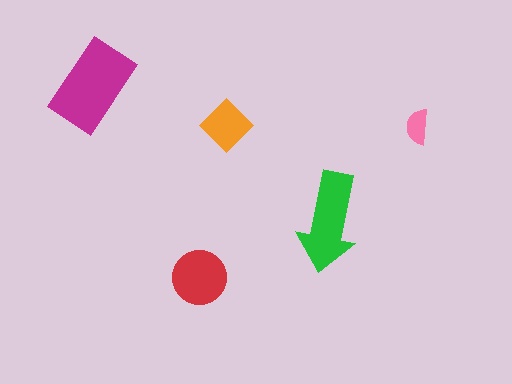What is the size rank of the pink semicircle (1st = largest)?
5th.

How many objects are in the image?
There are 5 objects in the image.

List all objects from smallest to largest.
The pink semicircle, the orange diamond, the red circle, the green arrow, the magenta rectangle.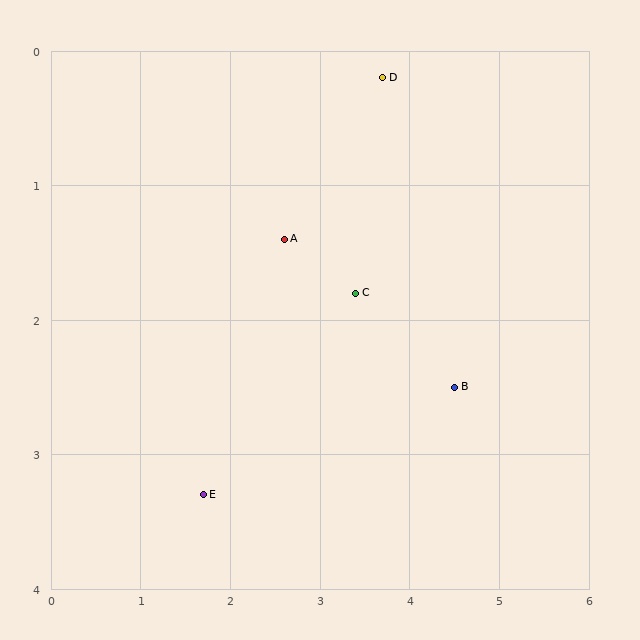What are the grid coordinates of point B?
Point B is at approximately (4.5, 2.5).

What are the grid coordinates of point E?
Point E is at approximately (1.7, 3.3).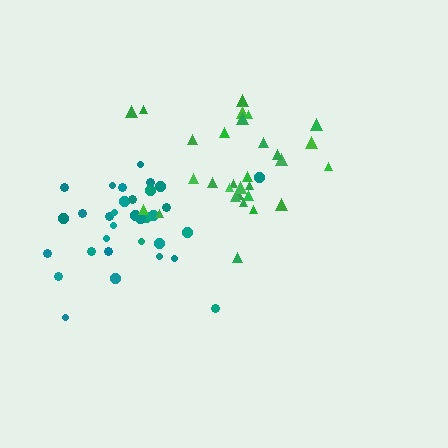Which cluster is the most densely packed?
Teal.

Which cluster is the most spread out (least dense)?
Green.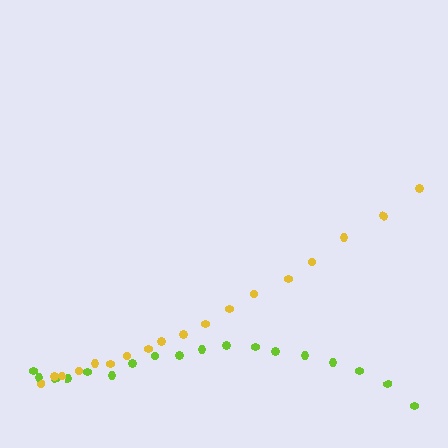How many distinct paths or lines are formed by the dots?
There are 2 distinct paths.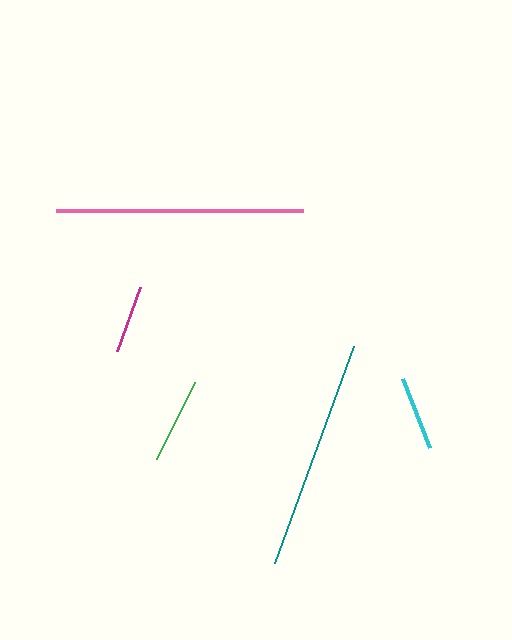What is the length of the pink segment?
The pink segment is approximately 247 pixels long.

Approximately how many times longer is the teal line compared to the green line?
The teal line is approximately 2.7 times the length of the green line.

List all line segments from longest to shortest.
From longest to shortest: pink, teal, green, cyan, magenta.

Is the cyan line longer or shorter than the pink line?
The pink line is longer than the cyan line.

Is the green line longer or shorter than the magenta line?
The green line is longer than the magenta line.